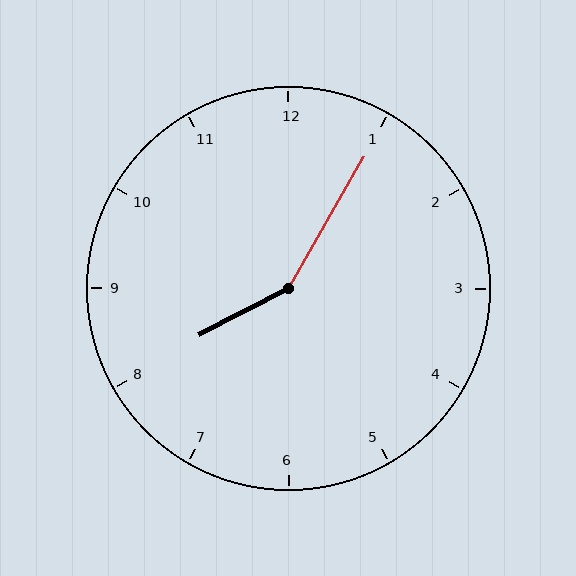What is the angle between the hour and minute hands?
Approximately 148 degrees.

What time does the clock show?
8:05.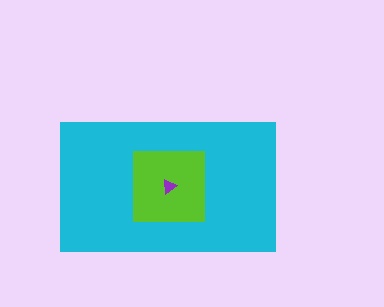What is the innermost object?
The purple triangle.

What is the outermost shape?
The cyan rectangle.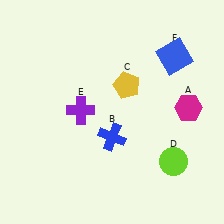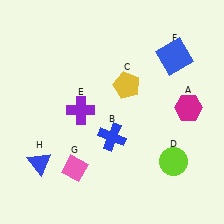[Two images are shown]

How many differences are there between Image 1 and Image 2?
There are 2 differences between the two images.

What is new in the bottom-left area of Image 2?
A pink diamond (G) was added in the bottom-left area of Image 2.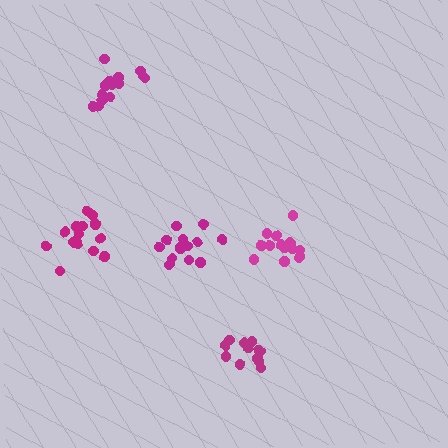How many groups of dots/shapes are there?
There are 5 groups.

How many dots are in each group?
Group 1: 16 dots, Group 2: 12 dots, Group 3: 17 dots, Group 4: 15 dots, Group 5: 16 dots (76 total).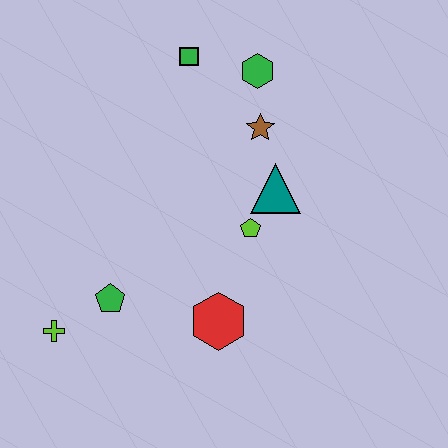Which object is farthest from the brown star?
The lime cross is farthest from the brown star.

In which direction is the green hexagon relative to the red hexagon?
The green hexagon is above the red hexagon.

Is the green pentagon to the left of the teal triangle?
Yes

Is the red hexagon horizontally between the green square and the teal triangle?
Yes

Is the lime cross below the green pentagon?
Yes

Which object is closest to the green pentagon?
The lime cross is closest to the green pentagon.